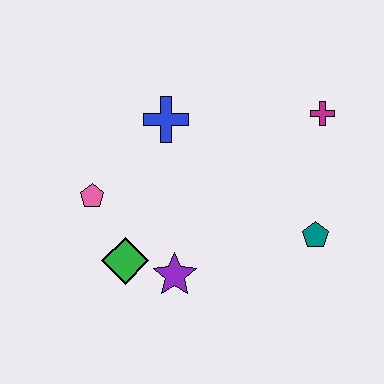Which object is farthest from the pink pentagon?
The magenta cross is farthest from the pink pentagon.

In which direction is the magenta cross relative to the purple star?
The magenta cross is above the purple star.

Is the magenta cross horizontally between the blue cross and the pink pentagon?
No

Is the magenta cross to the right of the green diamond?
Yes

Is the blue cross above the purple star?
Yes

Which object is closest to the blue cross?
The pink pentagon is closest to the blue cross.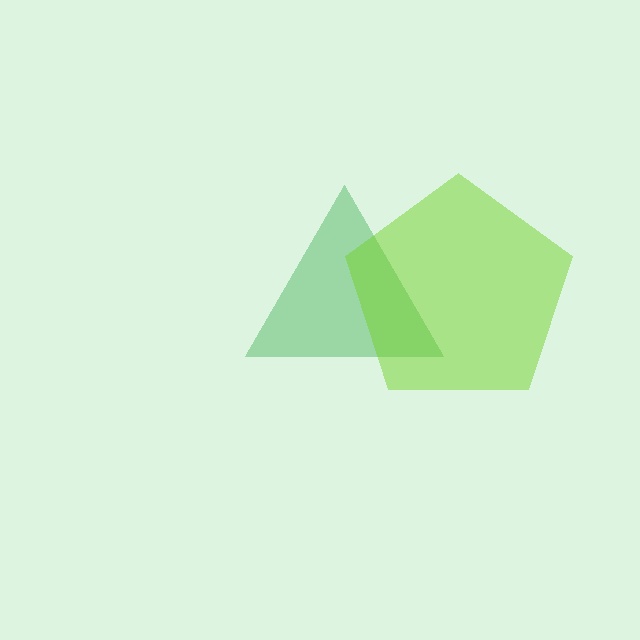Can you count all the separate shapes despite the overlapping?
Yes, there are 2 separate shapes.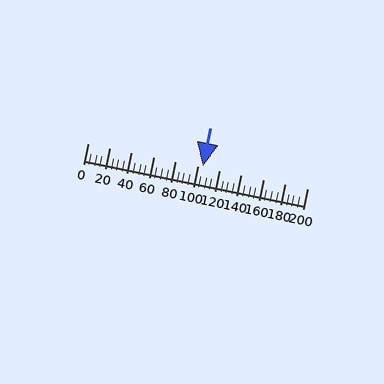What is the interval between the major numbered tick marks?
The major tick marks are spaced 20 units apart.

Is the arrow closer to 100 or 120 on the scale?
The arrow is closer to 100.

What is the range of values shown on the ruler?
The ruler shows values from 0 to 200.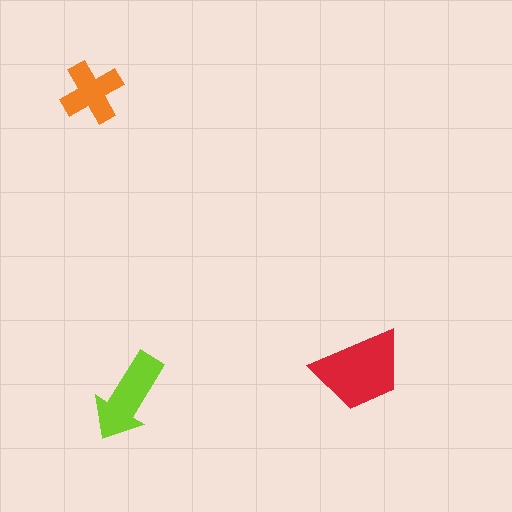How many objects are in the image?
There are 3 objects in the image.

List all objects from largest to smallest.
The red trapezoid, the lime arrow, the orange cross.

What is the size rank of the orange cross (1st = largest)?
3rd.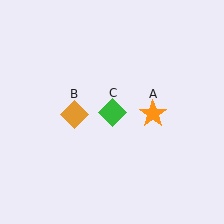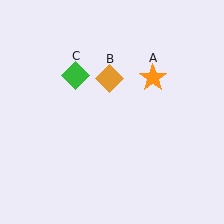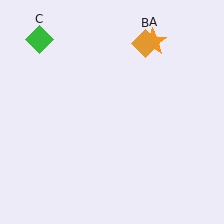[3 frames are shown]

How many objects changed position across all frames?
3 objects changed position: orange star (object A), orange diamond (object B), green diamond (object C).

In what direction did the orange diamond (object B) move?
The orange diamond (object B) moved up and to the right.